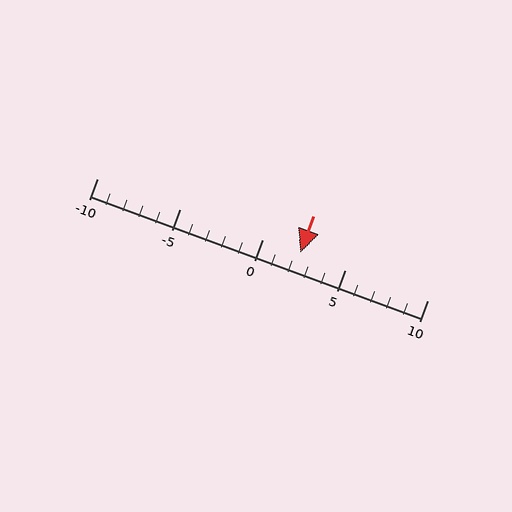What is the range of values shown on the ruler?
The ruler shows values from -10 to 10.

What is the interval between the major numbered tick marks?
The major tick marks are spaced 5 units apart.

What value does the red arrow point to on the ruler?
The red arrow points to approximately 2.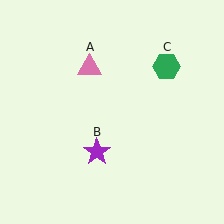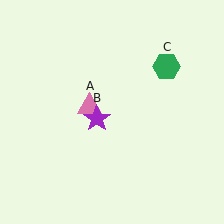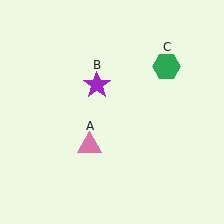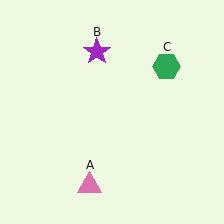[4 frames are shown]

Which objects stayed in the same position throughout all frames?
Green hexagon (object C) remained stationary.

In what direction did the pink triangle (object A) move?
The pink triangle (object A) moved down.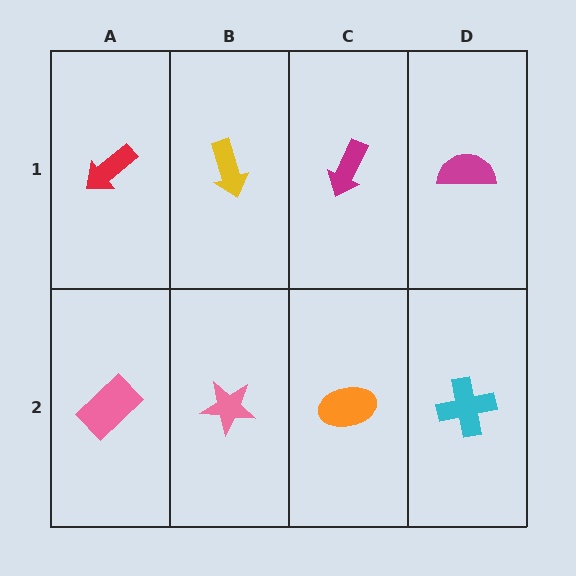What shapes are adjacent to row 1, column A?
A pink rectangle (row 2, column A), a yellow arrow (row 1, column B).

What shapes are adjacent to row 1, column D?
A cyan cross (row 2, column D), a magenta arrow (row 1, column C).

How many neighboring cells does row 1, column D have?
2.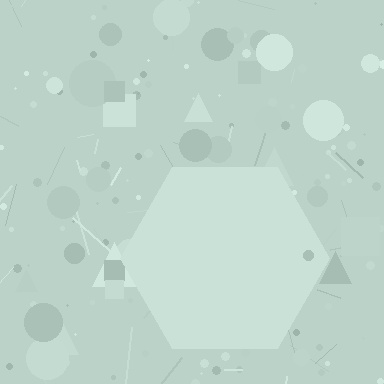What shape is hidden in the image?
A hexagon is hidden in the image.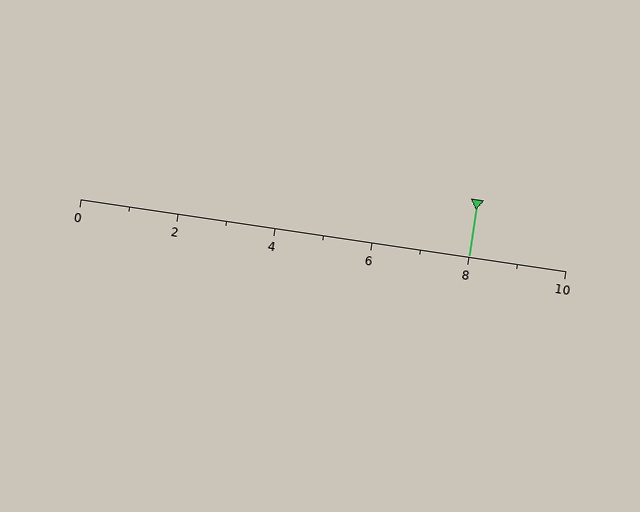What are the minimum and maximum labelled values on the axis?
The axis runs from 0 to 10.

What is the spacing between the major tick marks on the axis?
The major ticks are spaced 2 apart.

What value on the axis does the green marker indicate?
The marker indicates approximately 8.